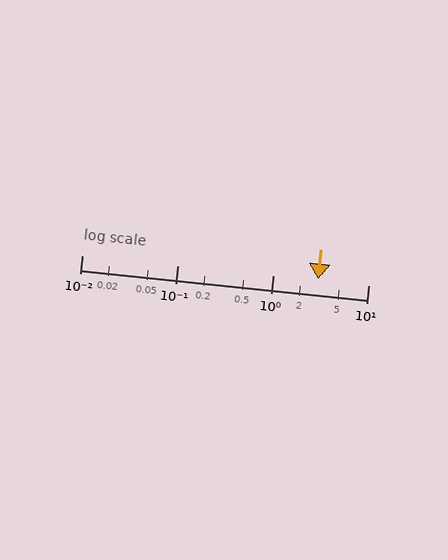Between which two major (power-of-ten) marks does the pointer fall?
The pointer is between 1 and 10.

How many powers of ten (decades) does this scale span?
The scale spans 3 decades, from 0.01 to 10.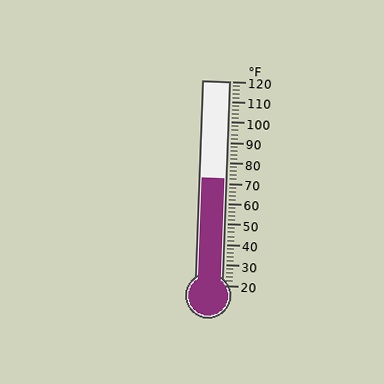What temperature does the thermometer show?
The thermometer shows approximately 72°F.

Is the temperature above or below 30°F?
The temperature is above 30°F.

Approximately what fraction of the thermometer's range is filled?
The thermometer is filled to approximately 50% of its range.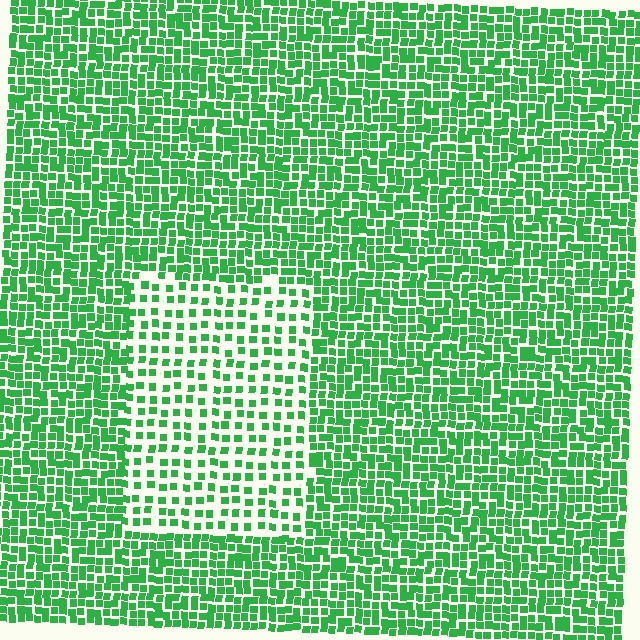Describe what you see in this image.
The image contains small green elements arranged at two different densities. A rectangle-shaped region is visible where the elements are less densely packed than the surrounding area.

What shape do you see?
I see a rectangle.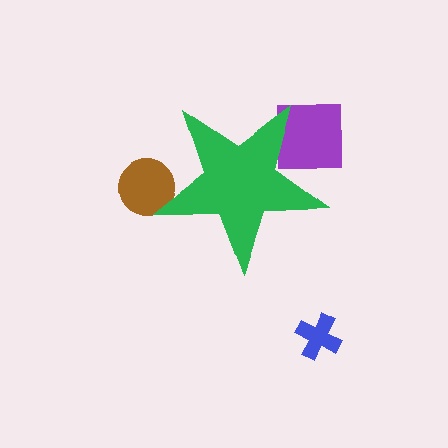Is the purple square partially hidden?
Yes, the purple square is partially hidden behind the green star.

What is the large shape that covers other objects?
A green star.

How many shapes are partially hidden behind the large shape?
2 shapes are partially hidden.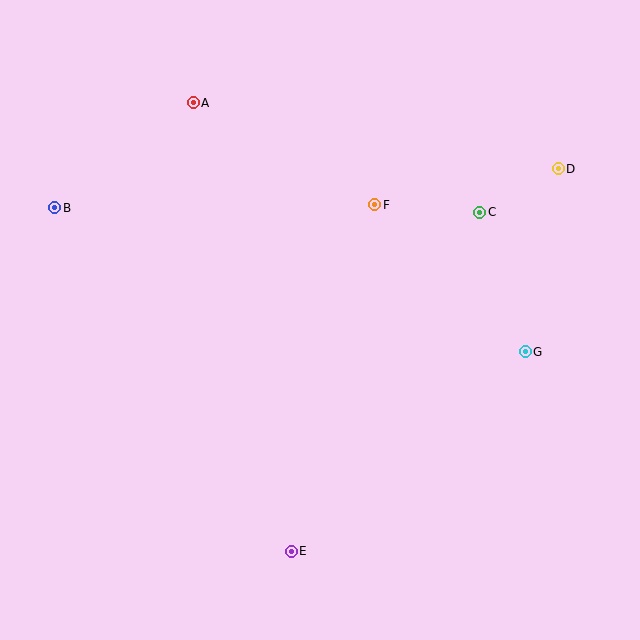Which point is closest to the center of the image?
Point F at (375, 205) is closest to the center.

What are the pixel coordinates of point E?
Point E is at (291, 551).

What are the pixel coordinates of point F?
Point F is at (375, 205).